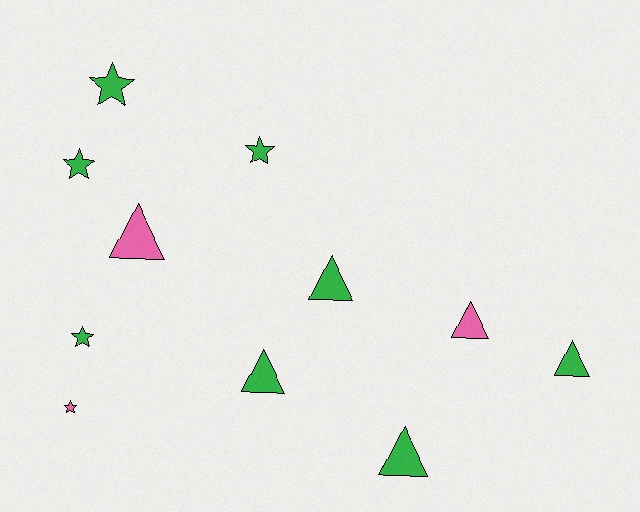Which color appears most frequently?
Green, with 8 objects.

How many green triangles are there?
There are 4 green triangles.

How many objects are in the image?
There are 11 objects.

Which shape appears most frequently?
Triangle, with 6 objects.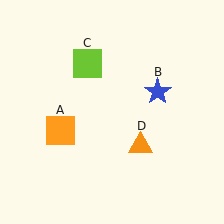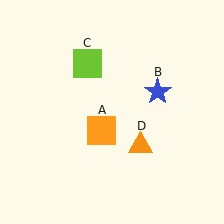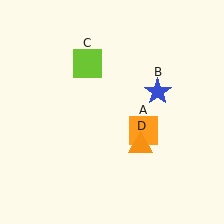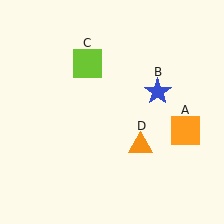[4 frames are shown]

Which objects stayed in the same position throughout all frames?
Blue star (object B) and lime square (object C) and orange triangle (object D) remained stationary.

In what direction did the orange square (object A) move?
The orange square (object A) moved right.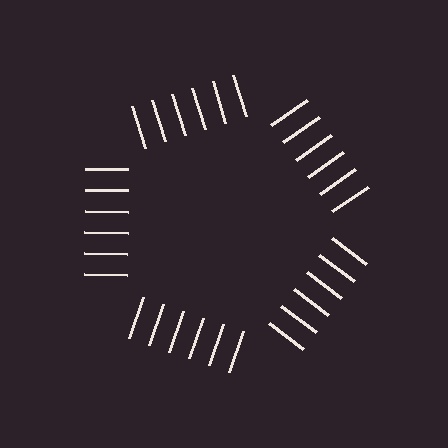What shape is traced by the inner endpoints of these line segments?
An illusory pentagon — the line segments terminate on its edges but no continuous stroke is drawn.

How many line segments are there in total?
30 — 6 along each of the 5 edges.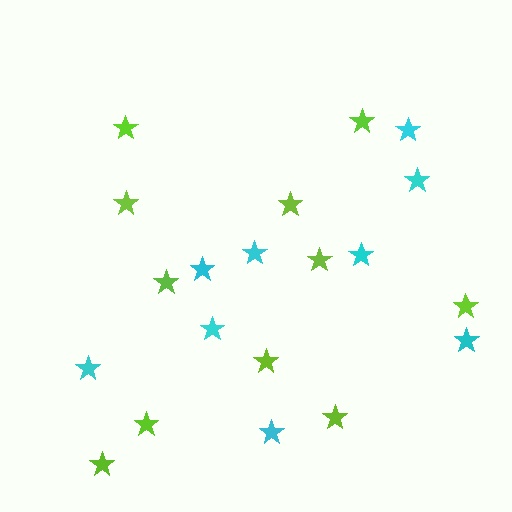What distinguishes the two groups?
There are 2 groups: one group of lime stars (11) and one group of cyan stars (9).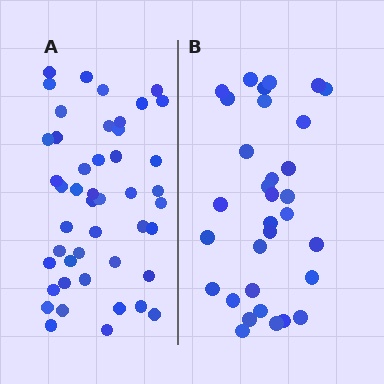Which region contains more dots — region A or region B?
Region A (the left region) has more dots.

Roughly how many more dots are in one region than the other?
Region A has approximately 15 more dots than region B.